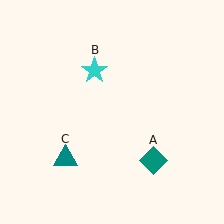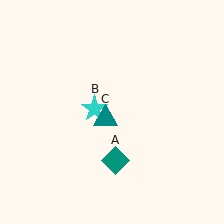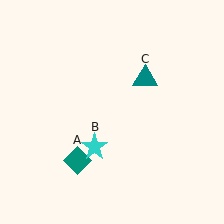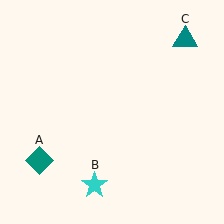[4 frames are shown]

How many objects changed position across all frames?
3 objects changed position: teal diamond (object A), cyan star (object B), teal triangle (object C).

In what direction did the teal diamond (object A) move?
The teal diamond (object A) moved left.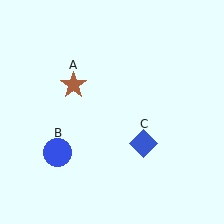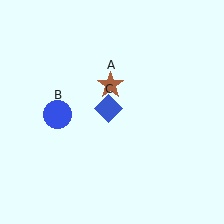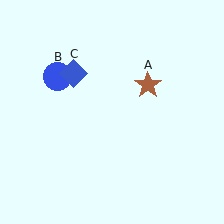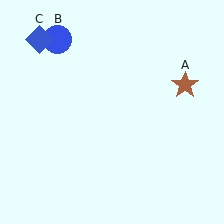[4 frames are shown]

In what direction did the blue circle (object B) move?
The blue circle (object B) moved up.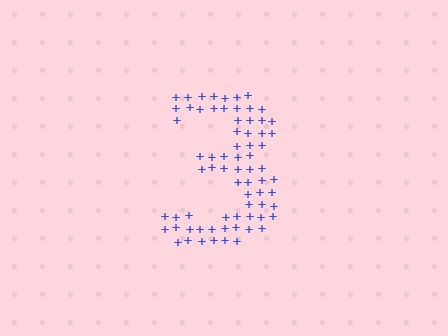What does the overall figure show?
The overall figure shows the digit 3.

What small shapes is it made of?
It is made of small plus signs.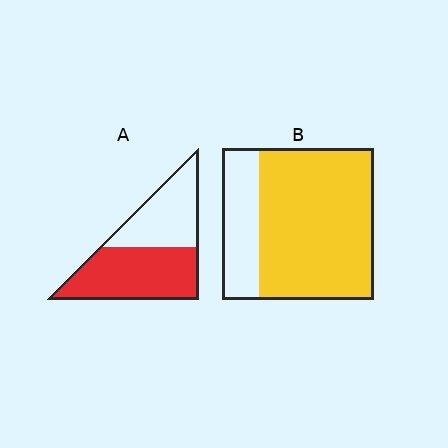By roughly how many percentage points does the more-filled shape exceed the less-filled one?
By roughly 20 percentage points (B over A).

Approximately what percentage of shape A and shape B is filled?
A is approximately 55% and B is approximately 75%.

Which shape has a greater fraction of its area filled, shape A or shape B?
Shape B.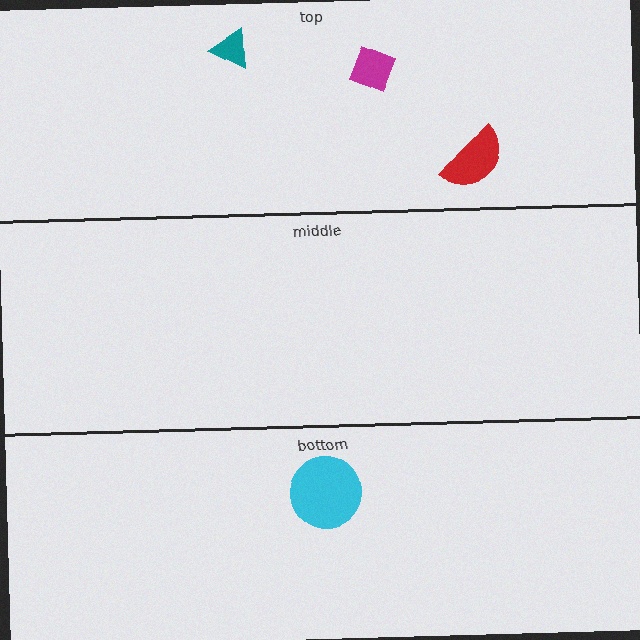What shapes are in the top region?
The teal triangle, the magenta diamond, the red semicircle.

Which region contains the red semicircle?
The top region.